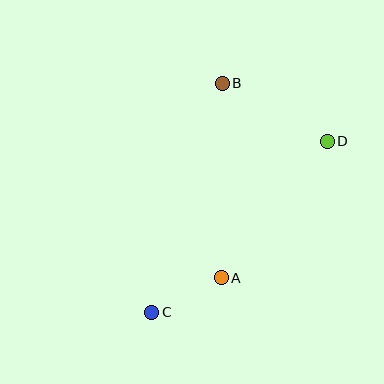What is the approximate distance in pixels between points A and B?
The distance between A and B is approximately 195 pixels.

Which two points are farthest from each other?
Points C and D are farthest from each other.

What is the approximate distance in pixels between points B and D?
The distance between B and D is approximately 120 pixels.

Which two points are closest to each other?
Points A and C are closest to each other.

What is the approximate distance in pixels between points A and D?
The distance between A and D is approximately 173 pixels.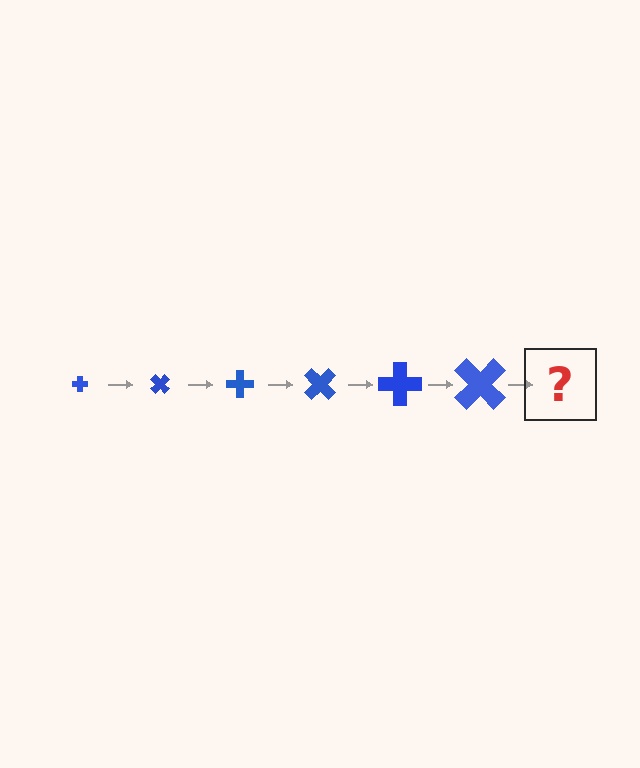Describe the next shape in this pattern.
It should be a cross, larger than the previous one and rotated 270 degrees from the start.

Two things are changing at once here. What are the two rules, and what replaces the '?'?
The two rules are that the cross grows larger each step and it rotates 45 degrees each step. The '?' should be a cross, larger than the previous one and rotated 270 degrees from the start.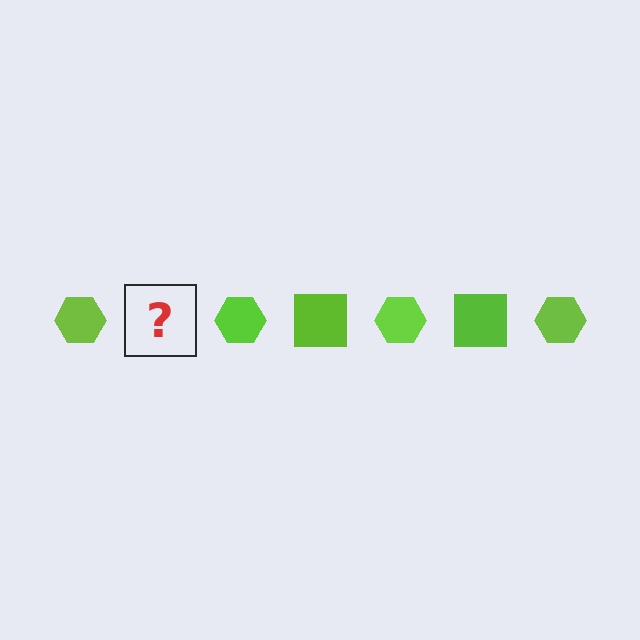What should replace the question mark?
The question mark should be replaced with a lime square.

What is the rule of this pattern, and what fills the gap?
The rule is that the pattern cycles through hexagon, square shapes in lime. The gap should be filled with a lime square.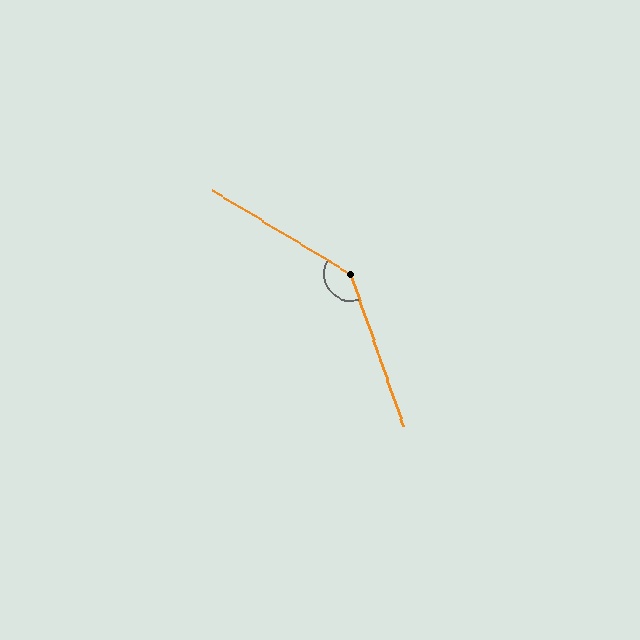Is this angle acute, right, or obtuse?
It is obtuse.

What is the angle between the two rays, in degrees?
Approximately 141 degrees.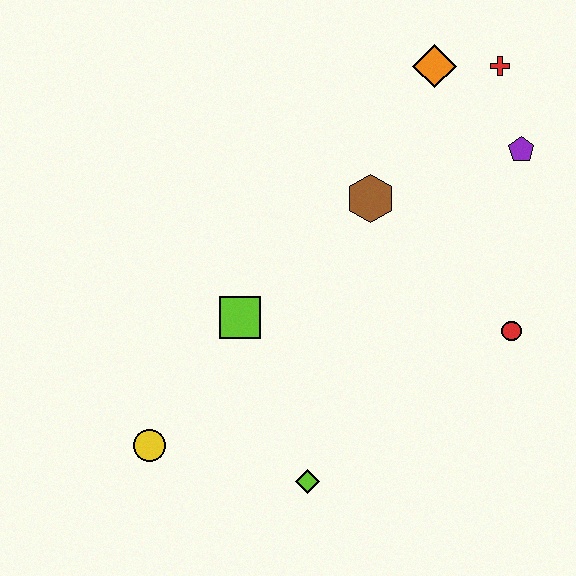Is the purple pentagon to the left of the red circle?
No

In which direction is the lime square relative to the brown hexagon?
The lime square is to the left of the brown hexagon.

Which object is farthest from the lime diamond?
The red cross is farthest from the lime diamond.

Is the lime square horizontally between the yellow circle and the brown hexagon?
Yes